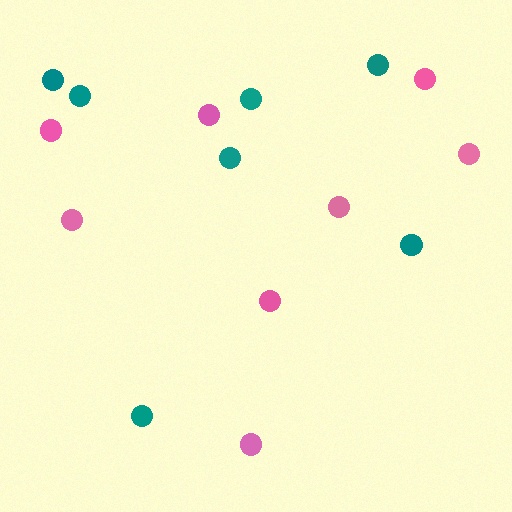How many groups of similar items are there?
There are 2 groups: one group of teal circles (7) and one group of pink circles (8).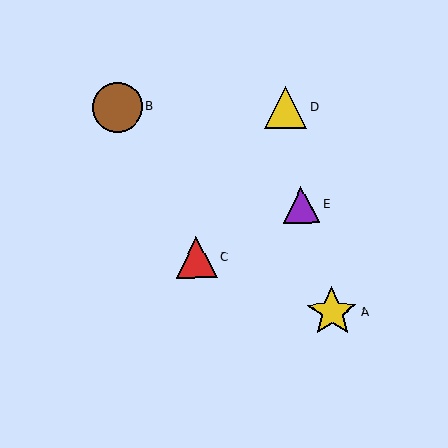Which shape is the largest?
The yellow star (labeled A) is the largest.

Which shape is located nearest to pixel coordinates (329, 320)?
The yellow star (labeled A) at (332, 312) is nearest to that location.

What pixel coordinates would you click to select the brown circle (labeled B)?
Click at (117, 107) to select the brown circle B.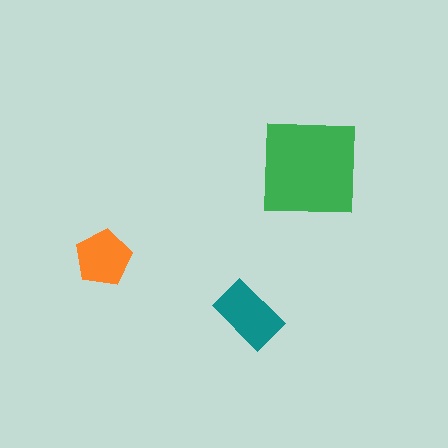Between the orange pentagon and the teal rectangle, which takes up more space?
The teal rectangle.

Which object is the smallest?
The orange pentagon.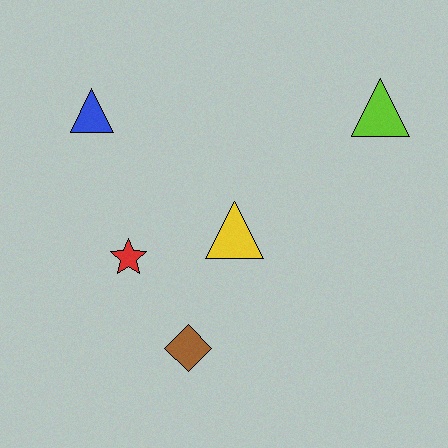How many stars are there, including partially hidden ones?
There is 1 star.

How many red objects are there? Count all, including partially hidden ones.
There is 1 red object.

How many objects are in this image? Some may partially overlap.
There are 5 objects.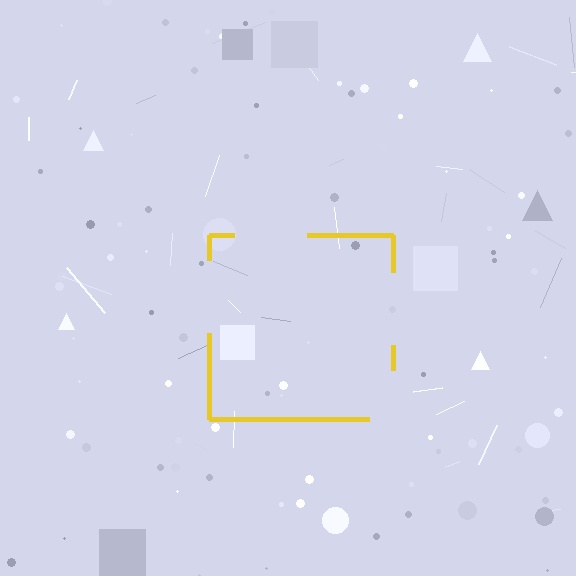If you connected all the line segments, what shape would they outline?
They would outline a square.